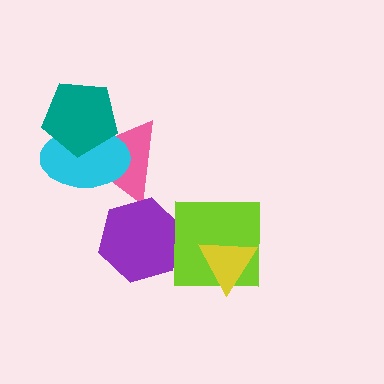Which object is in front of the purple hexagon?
The lime square is in front of the purple hexagon.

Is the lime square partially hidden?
Yes, it is partially covered by another shape.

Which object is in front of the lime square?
The yellow triangle is in front of the lime square.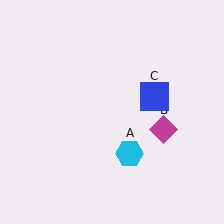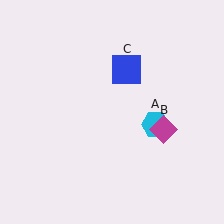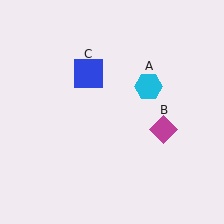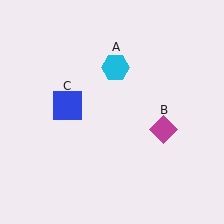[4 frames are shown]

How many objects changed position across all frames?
2 objects changed position: cyan hexagon (object A), blue square (object C).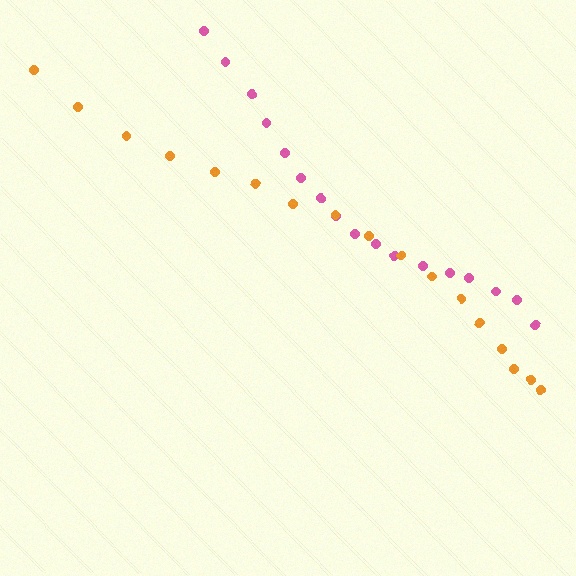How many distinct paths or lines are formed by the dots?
There are 2 distinct paths.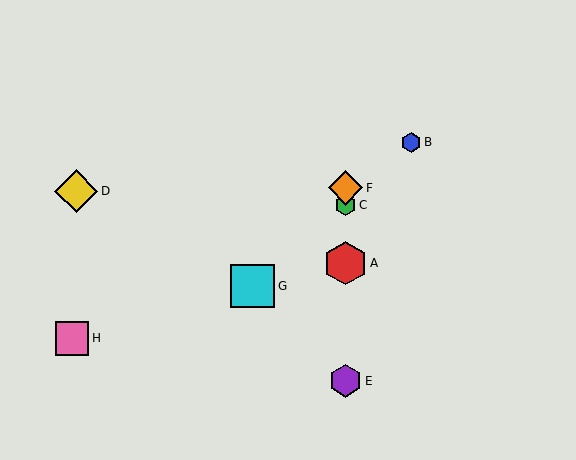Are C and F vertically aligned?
Yes, both are at x≈346.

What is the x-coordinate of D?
Object D is at x≈76.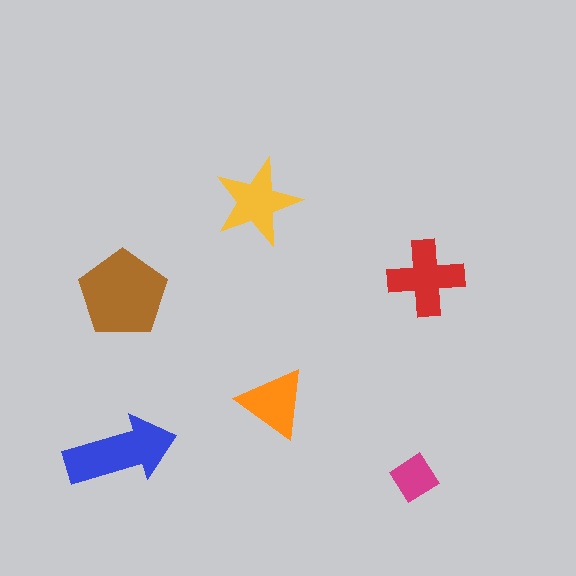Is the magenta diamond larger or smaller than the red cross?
Smaller.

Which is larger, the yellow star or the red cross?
The red cross.